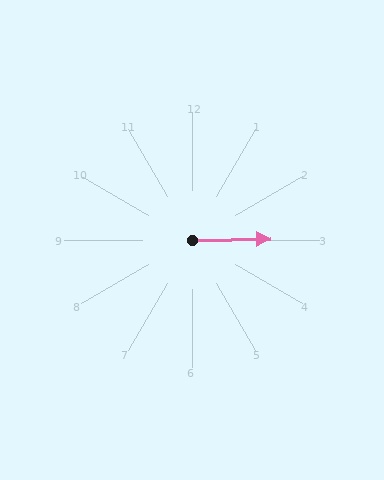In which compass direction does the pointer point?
East.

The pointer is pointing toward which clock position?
Roughly 3 o'clock.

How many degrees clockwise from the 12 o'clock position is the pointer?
Approximately 89 degrees.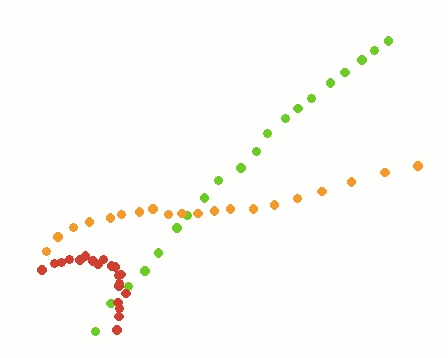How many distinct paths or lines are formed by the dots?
There are 3 distinct paths.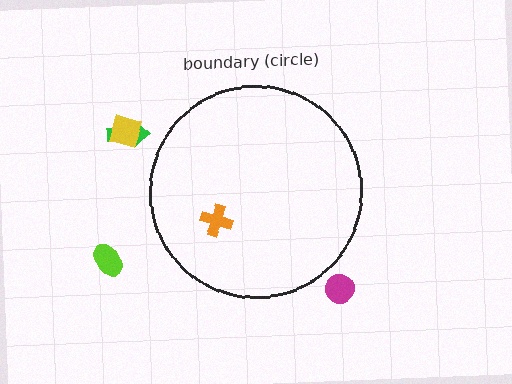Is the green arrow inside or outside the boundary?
Outside.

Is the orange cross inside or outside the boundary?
Inside.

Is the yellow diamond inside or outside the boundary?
Outside.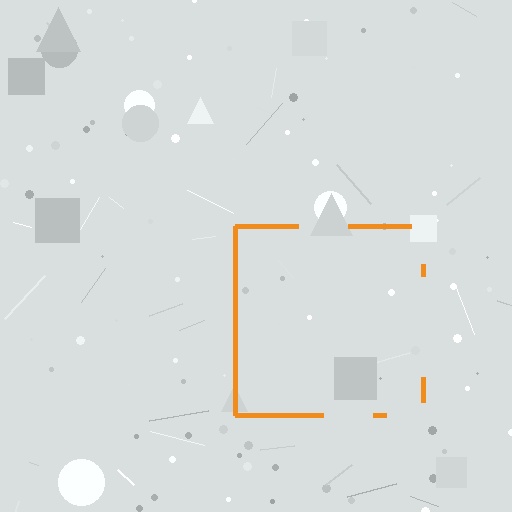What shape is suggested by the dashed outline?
The dashed outline suggests a square.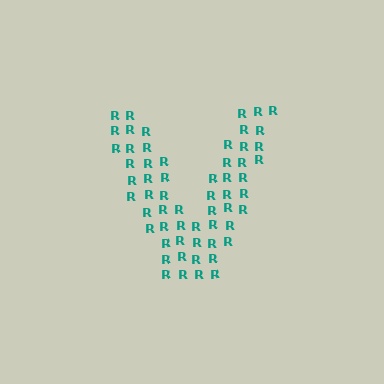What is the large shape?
The large shape is the letter V.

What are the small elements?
The small elements are letter R's.